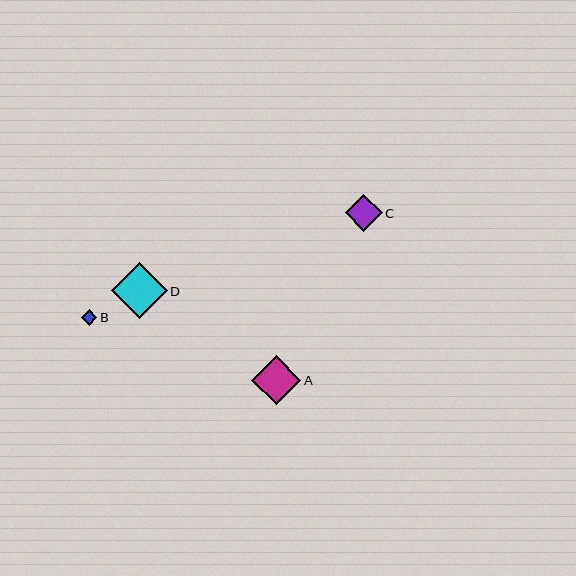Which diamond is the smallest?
Diamond B is the smallest with a size of approximately 15 pixels.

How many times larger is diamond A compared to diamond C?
Diamond A is approximately 1.3 times the size of diamond C.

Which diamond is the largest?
Diamond D is the largest with a size of approximately 56 pixels.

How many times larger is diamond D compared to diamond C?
Diamond D is approximately 1.5 times the size of diamond C.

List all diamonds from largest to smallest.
From largest to smallest: D, A, C, B.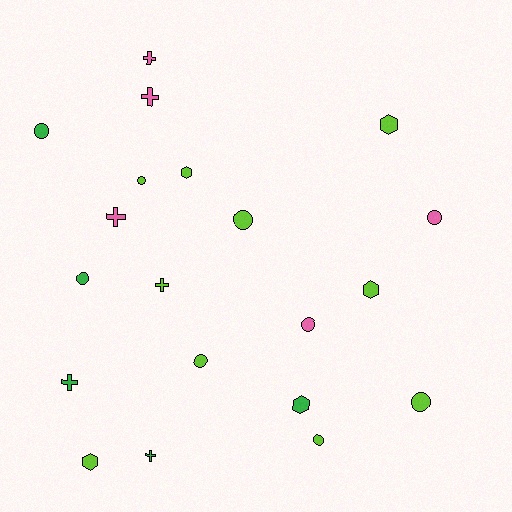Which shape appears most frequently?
Circle, with 9 objects.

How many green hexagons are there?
There is 1 green hexagon.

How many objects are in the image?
There are 20 objects.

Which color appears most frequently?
Lime, with 10 objects.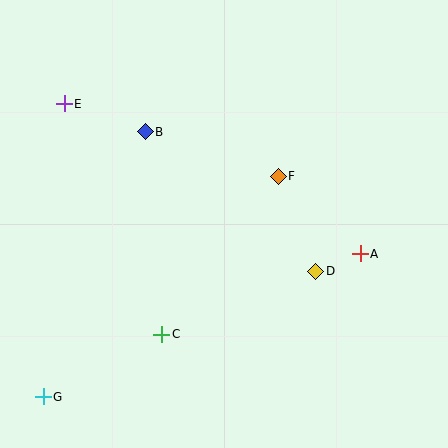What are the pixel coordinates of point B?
Point B is at (145, 132).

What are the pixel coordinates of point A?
Point A is at (360, 254).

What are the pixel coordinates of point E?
Point E is at (64, 104).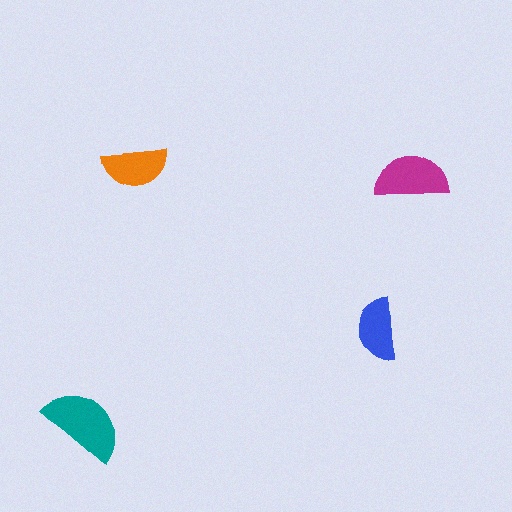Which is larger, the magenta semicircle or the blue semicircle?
The magenta one.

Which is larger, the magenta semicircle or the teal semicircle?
The teal one.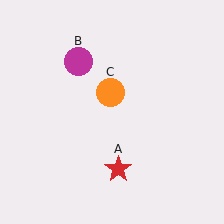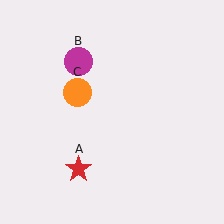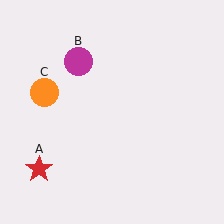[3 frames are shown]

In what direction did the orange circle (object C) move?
The orange circle (object C) moved left.